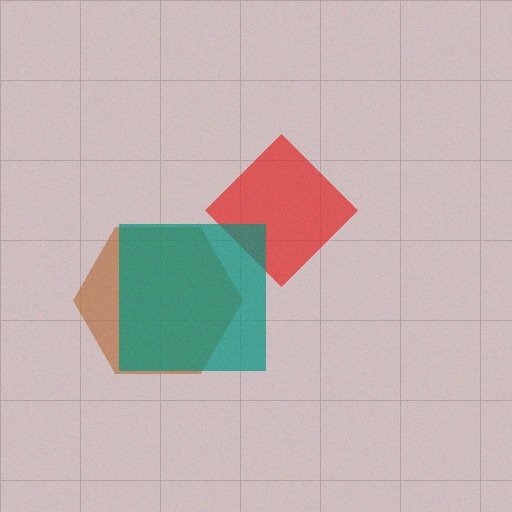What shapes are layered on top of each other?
The layered shapes are: a red diamond, a brown hexagon, a teal square.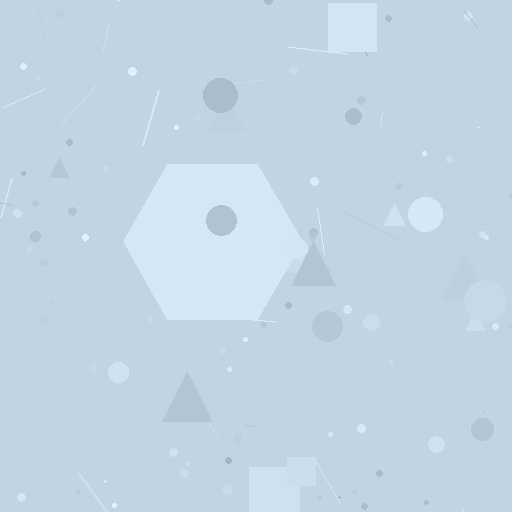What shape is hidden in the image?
A hexagon is hidden in the image.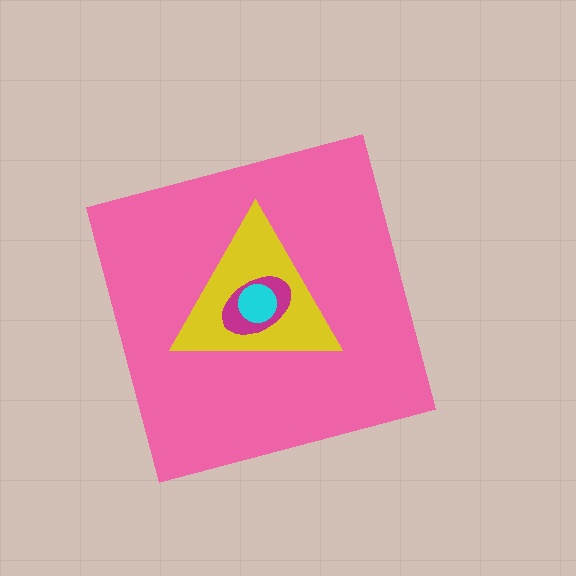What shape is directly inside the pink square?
The yellow triangle.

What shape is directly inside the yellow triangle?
The magenta ellipse.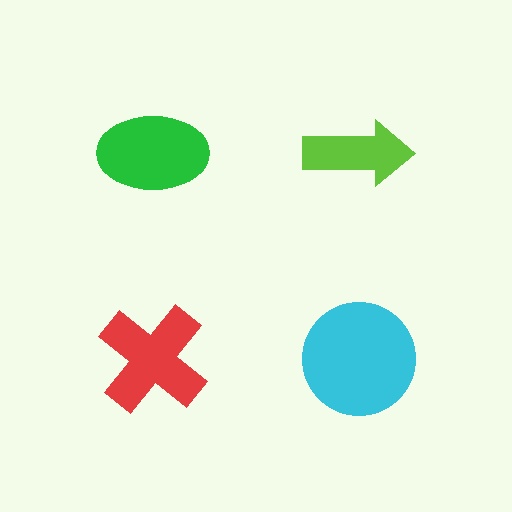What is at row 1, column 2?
A lime arrow.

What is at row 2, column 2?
A cyan circle.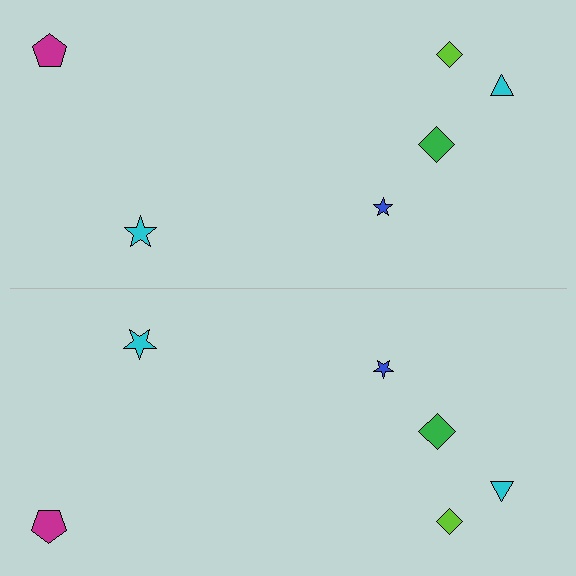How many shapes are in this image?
There are 12 shapes in this image.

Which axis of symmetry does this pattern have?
The pattern has a horizontal axis of symmetry running through the center of the image.